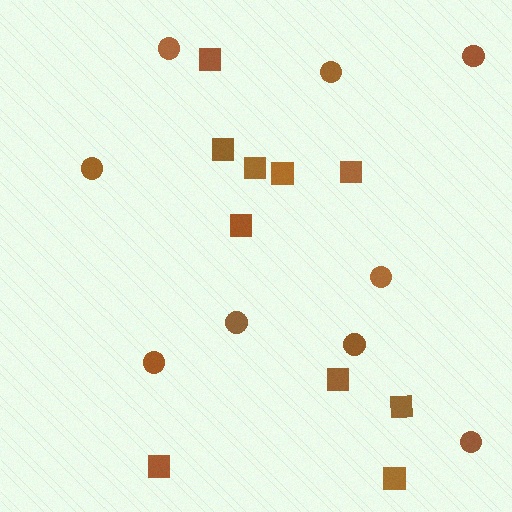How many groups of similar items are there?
There are 2 groups: one group of squares (10) and one group of circles (9).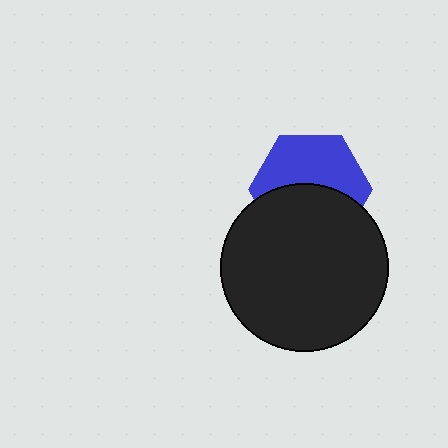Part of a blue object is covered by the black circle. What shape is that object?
It is a hexagon.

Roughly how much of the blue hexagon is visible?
About half of it is visible (roughly 51%).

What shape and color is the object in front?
The object in front is a black circle.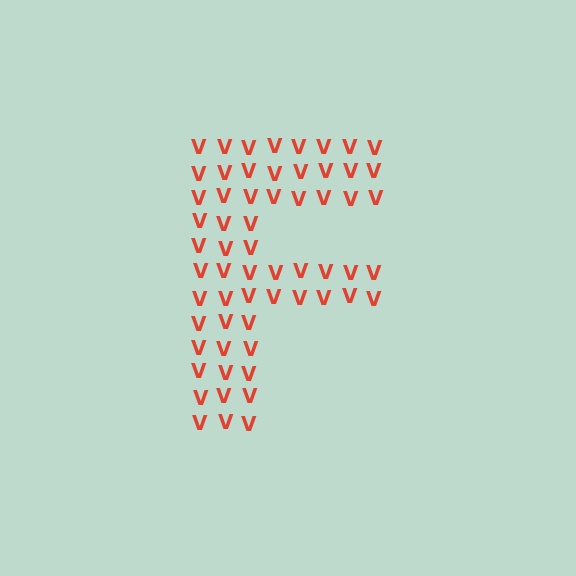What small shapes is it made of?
It is made of small letter V's.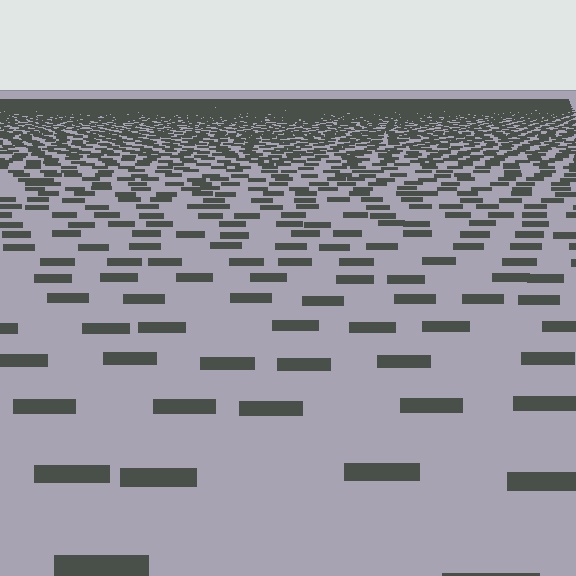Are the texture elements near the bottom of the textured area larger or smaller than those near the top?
Larger. Near the bottom, elements are closer to the viewer and appear at a bigger on-screen size.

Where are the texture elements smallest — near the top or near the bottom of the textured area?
Near the top.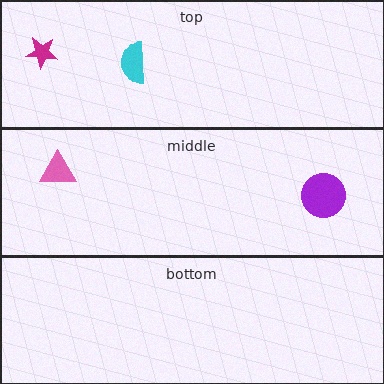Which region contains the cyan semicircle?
The top region.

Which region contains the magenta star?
The top region.